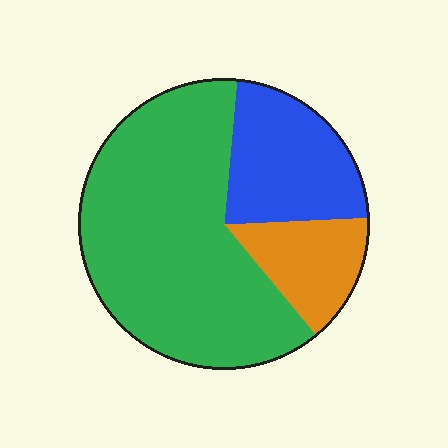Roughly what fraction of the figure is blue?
Blue takes up about one quarter (1/4) of the figure.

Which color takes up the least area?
Orange, at roughly 15%.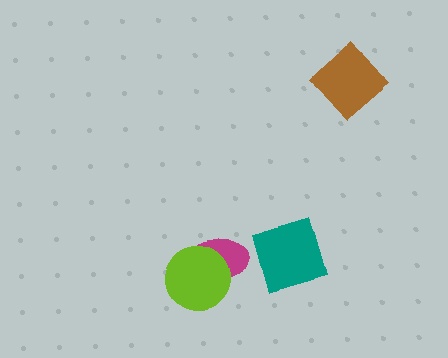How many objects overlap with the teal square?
0 objects overlap with the teal square.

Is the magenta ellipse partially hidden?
Yes, it is partially covered by another shape.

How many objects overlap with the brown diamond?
0 objects overlap with the brown diamond.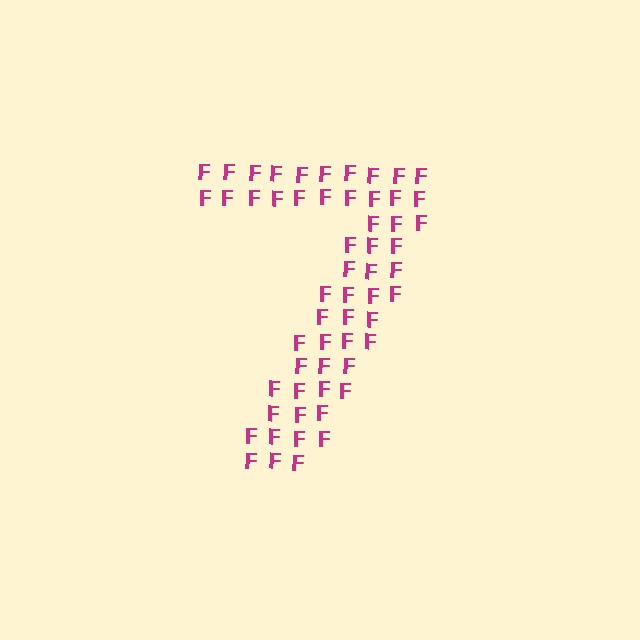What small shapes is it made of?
It is made of small letter F's.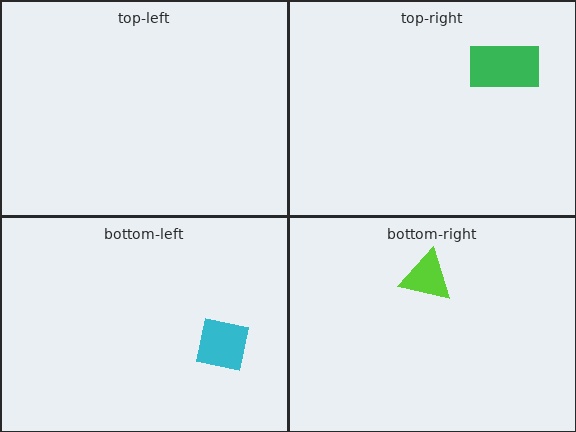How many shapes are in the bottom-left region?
1.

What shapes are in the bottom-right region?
The lime triangle.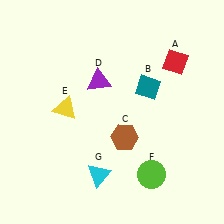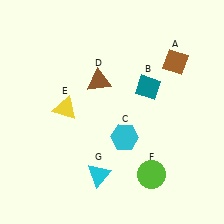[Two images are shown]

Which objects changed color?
A changed from red to brown. C changed from brown to cyan. D changed from purple to brown.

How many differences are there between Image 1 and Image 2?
There are 3 differences between the two images.